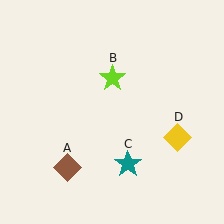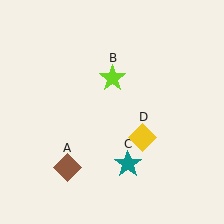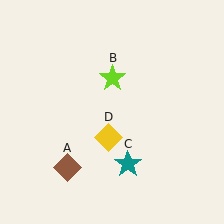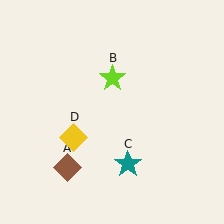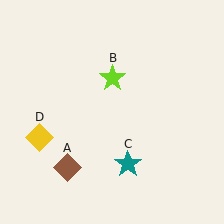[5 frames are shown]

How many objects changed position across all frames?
1 object changed position: yellow diamond (object D).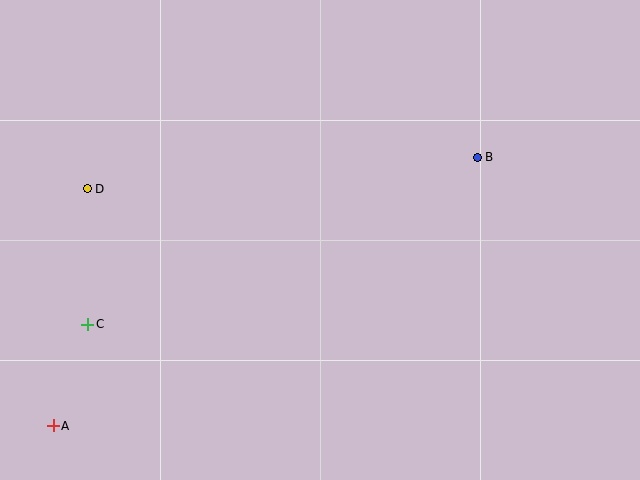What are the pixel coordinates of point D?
Point D is at (87, 189).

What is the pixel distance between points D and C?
The distance between D and C is 136 pixels.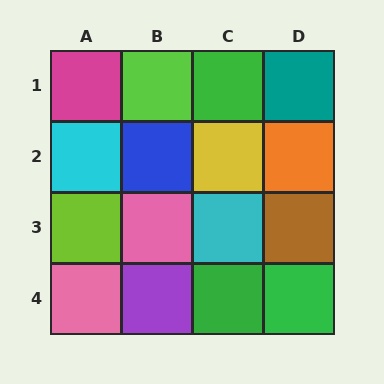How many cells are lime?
2 cells are lime.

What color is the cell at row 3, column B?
Pink.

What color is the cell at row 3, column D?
Brown.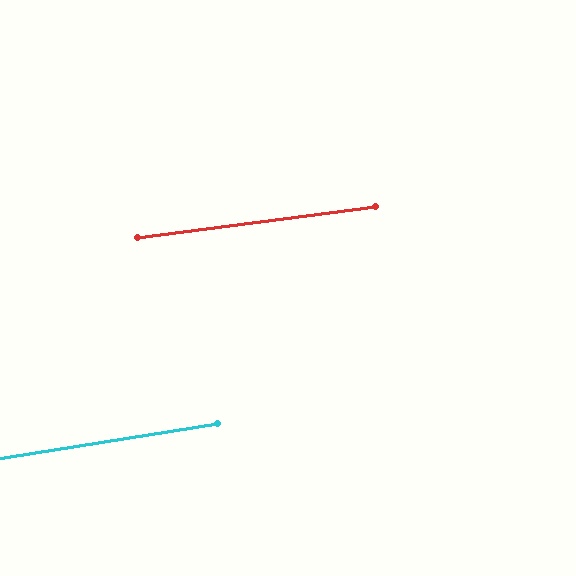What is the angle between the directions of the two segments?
Approximately 2 degrees.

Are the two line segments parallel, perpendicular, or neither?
Parallel — their directions differ by only 1.7°.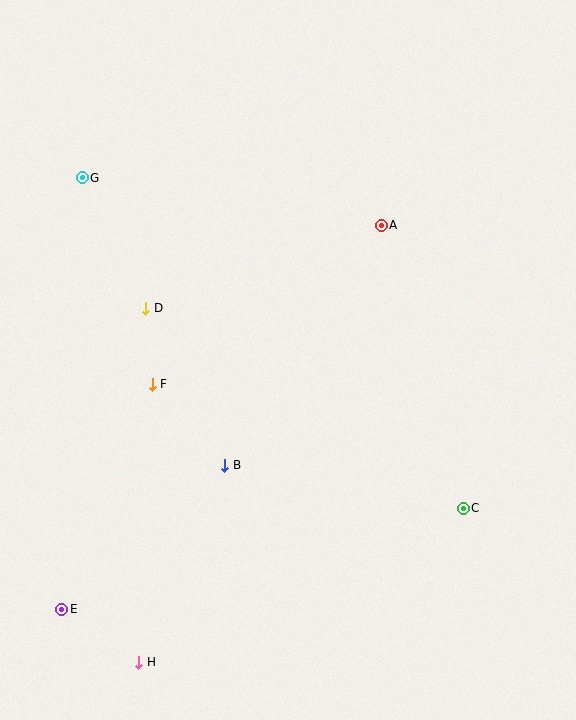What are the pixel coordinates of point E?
Point E is at (62, 609).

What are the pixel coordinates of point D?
Point D is at (146, 308).